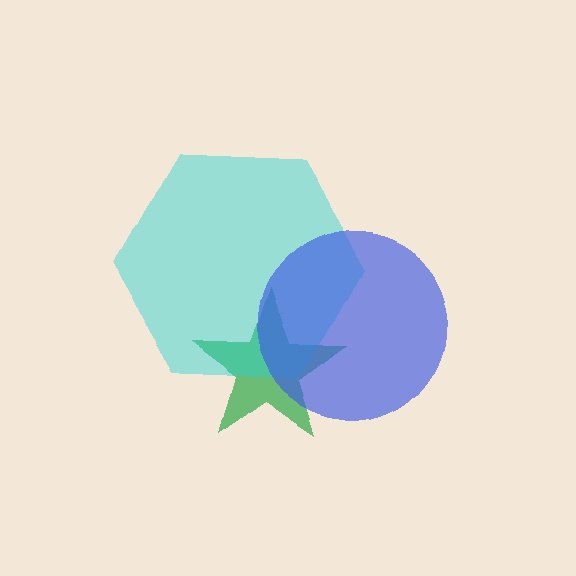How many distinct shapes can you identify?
There are 3 distinct shapes: a green star, a cyan hexagon, a blue circle.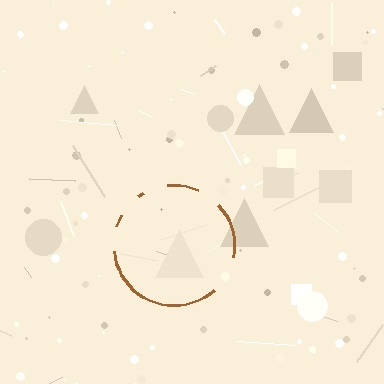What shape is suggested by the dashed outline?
The dashed outline suggests a circle.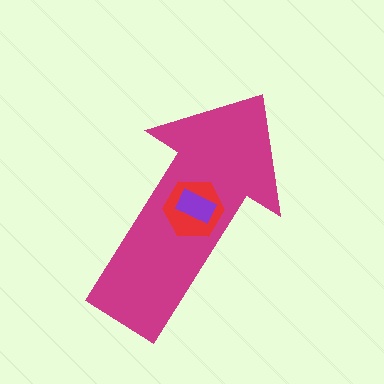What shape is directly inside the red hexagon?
The purple rectangle.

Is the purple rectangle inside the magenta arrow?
Yes.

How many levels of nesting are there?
3.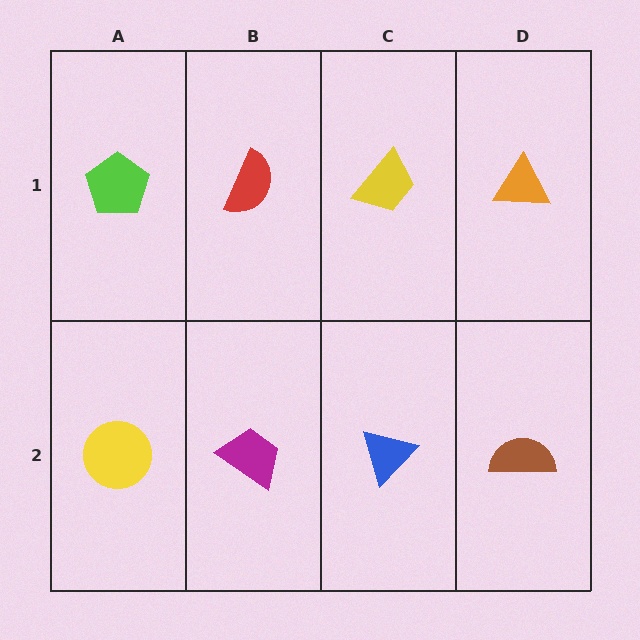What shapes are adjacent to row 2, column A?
A lime pentagon (row 1, column A), a magenta trapezoid (row 2, column B).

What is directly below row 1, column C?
A blue triangle.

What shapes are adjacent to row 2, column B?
A red semicircle (row 1, column B), a yellow circle (row 2, column A), a blue triangle (row 2, column C).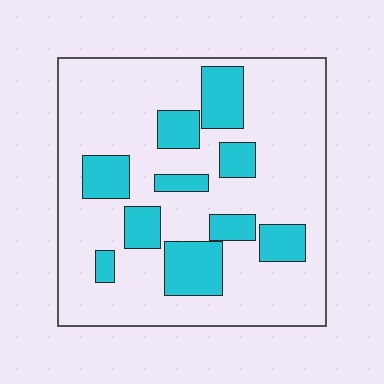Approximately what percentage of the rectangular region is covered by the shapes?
Approximately 25%.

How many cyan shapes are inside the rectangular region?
10.